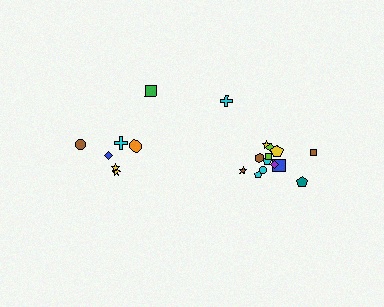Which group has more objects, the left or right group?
The right group.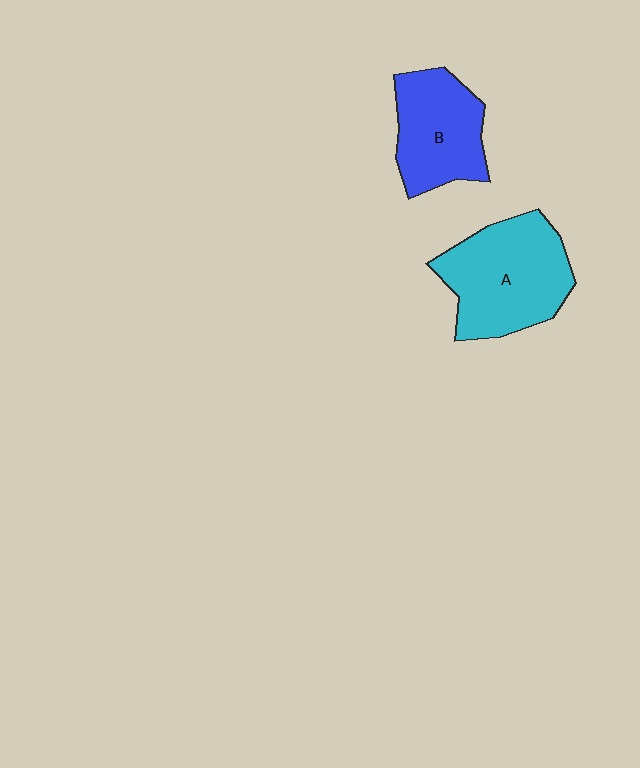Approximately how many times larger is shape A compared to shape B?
Approximately 1.3 times.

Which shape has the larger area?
Shape A (cyan).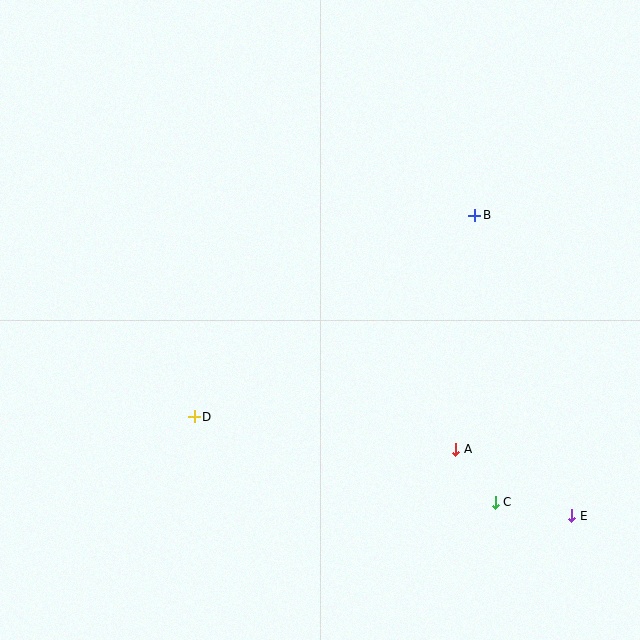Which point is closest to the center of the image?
Point D at (194, 417) is closest to the center.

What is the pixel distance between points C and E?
The distance between C and E is 78 pixels.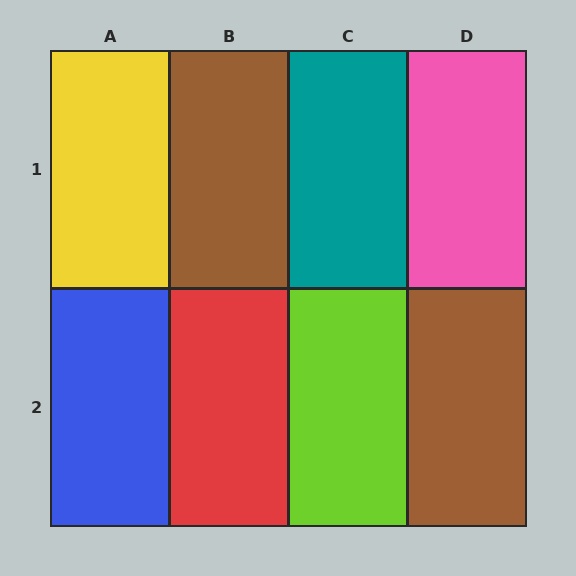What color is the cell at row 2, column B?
Red.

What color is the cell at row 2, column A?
Blue.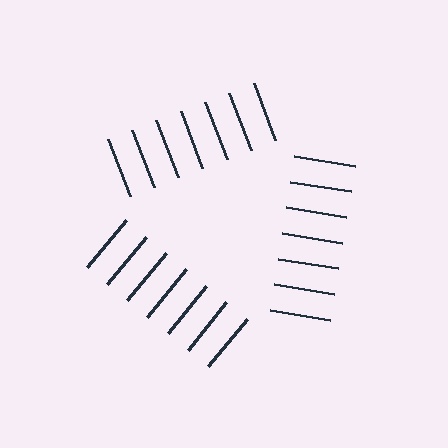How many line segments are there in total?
21 — 7 along each of the 3 edges.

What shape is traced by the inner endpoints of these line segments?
An illusory triangle — the line segments terminate on its edges but no continuous stroke is drawn.